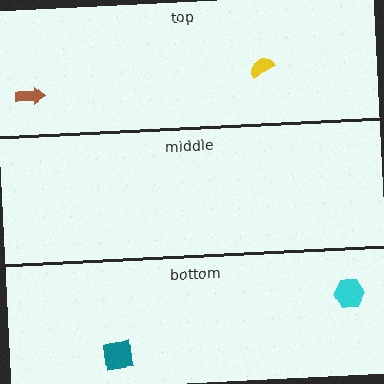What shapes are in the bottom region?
The teal square, the cyan hexagon.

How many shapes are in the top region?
2.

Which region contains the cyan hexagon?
The bottom region.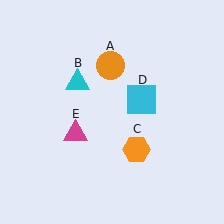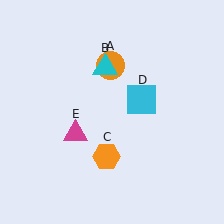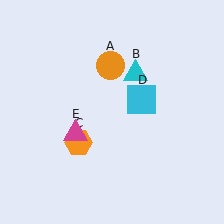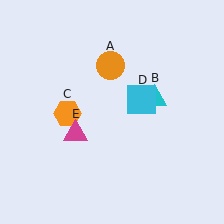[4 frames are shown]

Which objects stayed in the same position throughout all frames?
Orange circle (object A) and cyan square (object D) and magenta triangle (object E) remained stationary.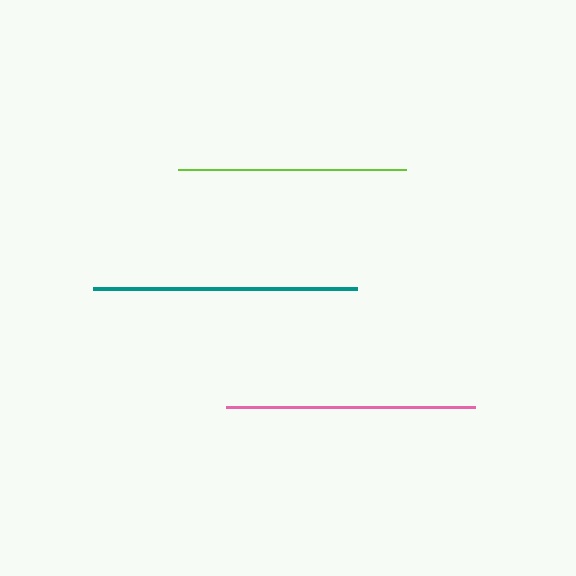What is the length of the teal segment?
The teal segment is approximately 264 pixels long.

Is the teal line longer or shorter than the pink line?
The teal line is longer than the pink line.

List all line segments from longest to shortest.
From longest to shortest: teal, pink, lime.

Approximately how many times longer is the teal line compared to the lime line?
The teal line is approximately 1.2 times the length of the lime line.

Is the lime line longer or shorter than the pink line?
The pink line is longer than the lime line.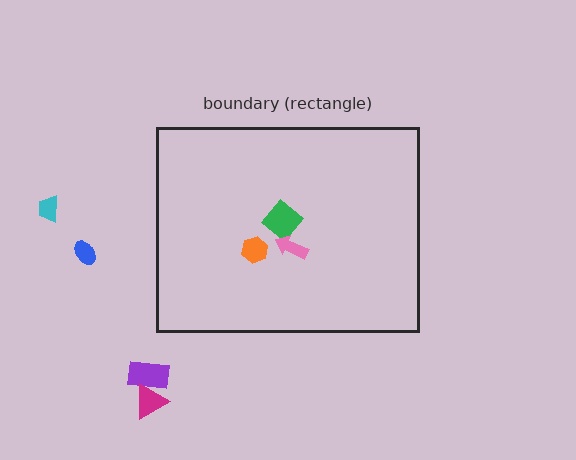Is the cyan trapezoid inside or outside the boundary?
Outside.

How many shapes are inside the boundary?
3 inside, 4 outside.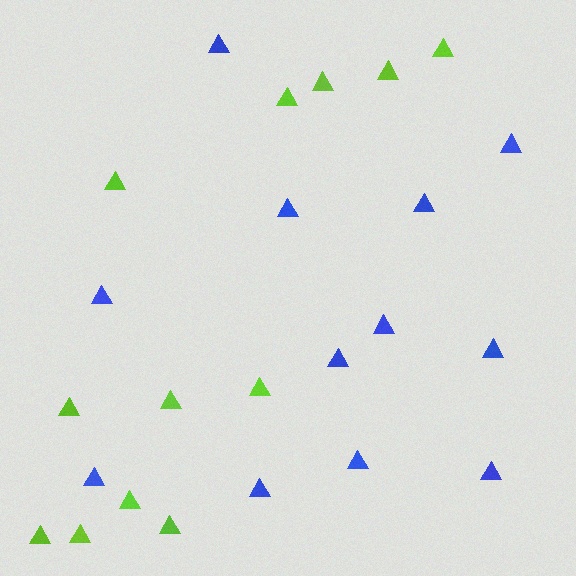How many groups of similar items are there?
There are 2 groups: one group of blue triangles (12) and one group of lime triangles (12).